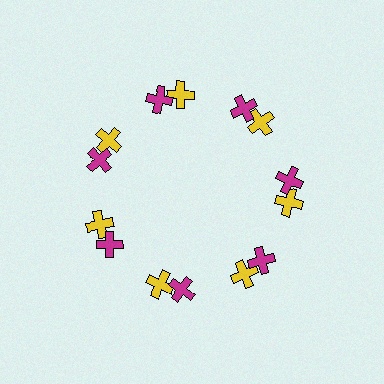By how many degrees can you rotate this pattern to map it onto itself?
The pattern maps onto itself every 51 degrees of rotation.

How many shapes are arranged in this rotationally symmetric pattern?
There are 14 shapes, arranged in 7 groups of 2.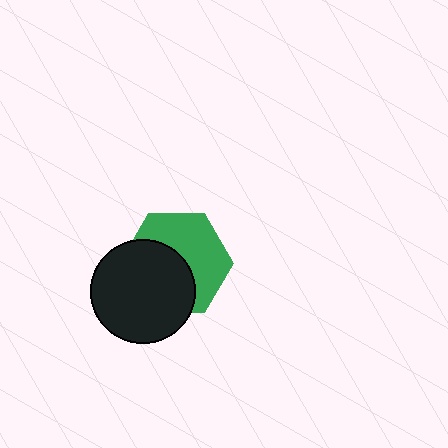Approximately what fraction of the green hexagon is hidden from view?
Roughly 49% of the green hexagon is hidden behind the black circle.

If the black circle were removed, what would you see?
You would see the complete green hexagon.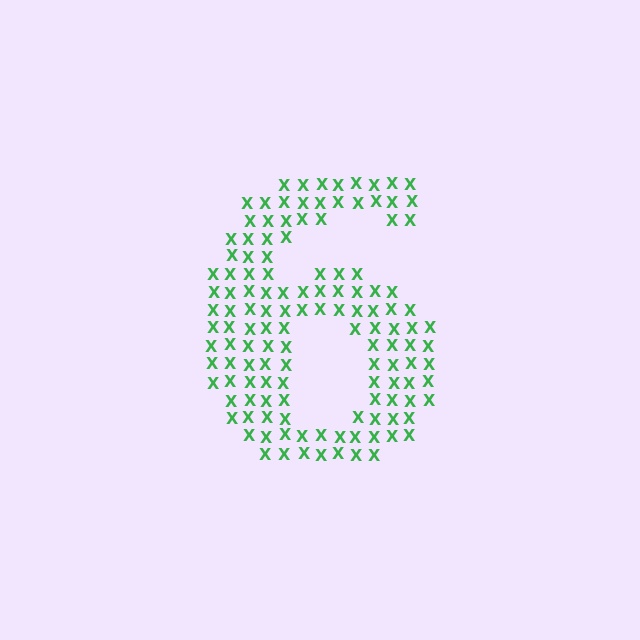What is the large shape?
The large shape is the digit 6.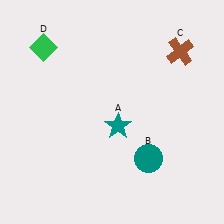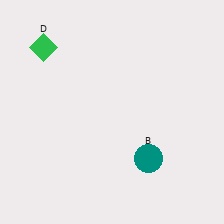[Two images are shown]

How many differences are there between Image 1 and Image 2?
There are 2 differences between the two images.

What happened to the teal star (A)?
The teal star (A) was removed in Image 2. It was in the bottom-right area of Image 1.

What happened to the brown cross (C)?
The brown cross (C) was removed in Image 2. It was in the top-right area of Image 1.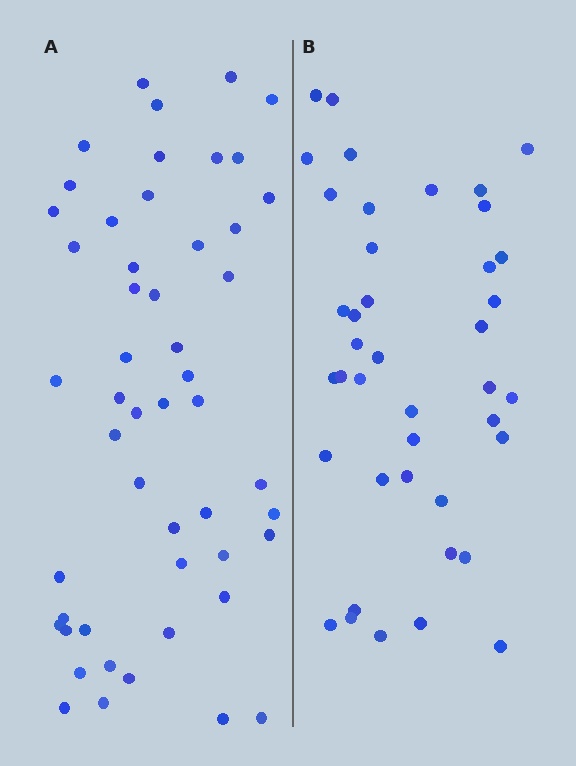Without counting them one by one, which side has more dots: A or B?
Region A (the left region) has more dots.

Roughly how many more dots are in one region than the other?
Region A has roughly 10 or so more dots than region B.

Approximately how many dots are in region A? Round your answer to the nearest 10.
About 50 dots. (The exact count is 51, which rounds to 50.)